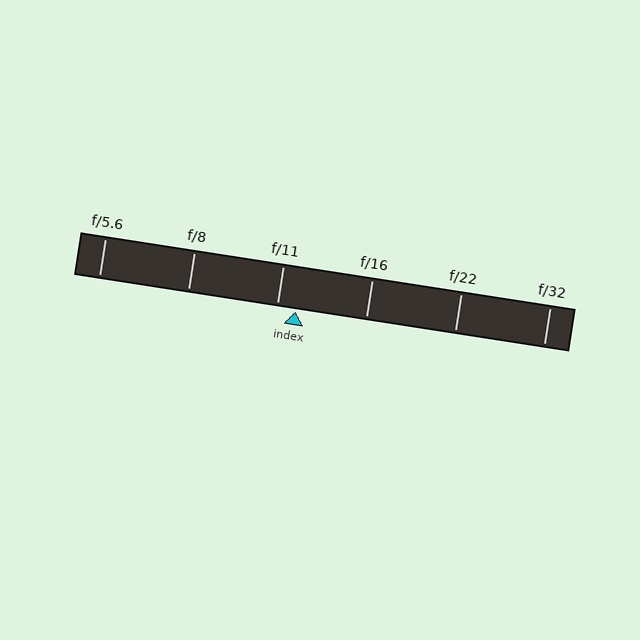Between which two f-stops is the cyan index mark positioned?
The index mark is between f/11 and f/16.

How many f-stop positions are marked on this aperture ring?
There are 6 f-stop positions marked.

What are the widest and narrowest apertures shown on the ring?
The widest aperture shown is f/5.6 and the narrowest is f/32.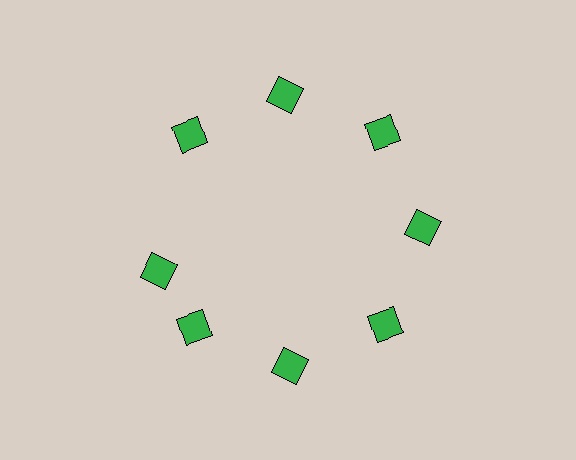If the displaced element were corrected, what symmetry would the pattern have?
It would have 8-fold rotational symmetry — the pattern would map onto itself every 45 degrees.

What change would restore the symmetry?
The symmetry would be restored by rotating it back into even spacing with its neighbors so that all 8 diamonds sit at equal angles and equal distance from the center.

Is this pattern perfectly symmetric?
No. The 8 green diamonds are arranged in a ring, but one element near the 9 o'clock position is rotated out of alignment along the ring, breaking the 8-fold rotational symmetry.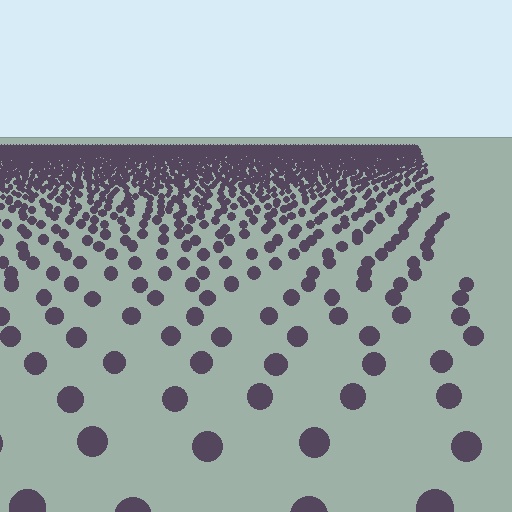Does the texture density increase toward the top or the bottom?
Density increases toward the top.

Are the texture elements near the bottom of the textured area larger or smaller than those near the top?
Larger. Near the bottom, elements are closer to the viewer and appear at a bigger on-screen size.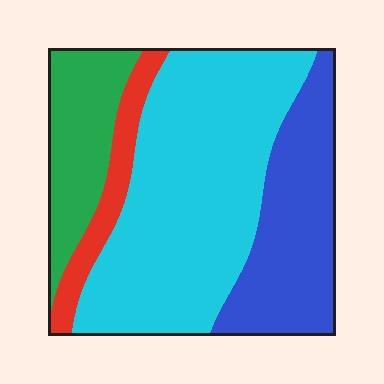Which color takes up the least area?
Red, at roughly 10%.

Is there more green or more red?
Green.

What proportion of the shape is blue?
Blue takes up about one quarter (1/4) of the shape.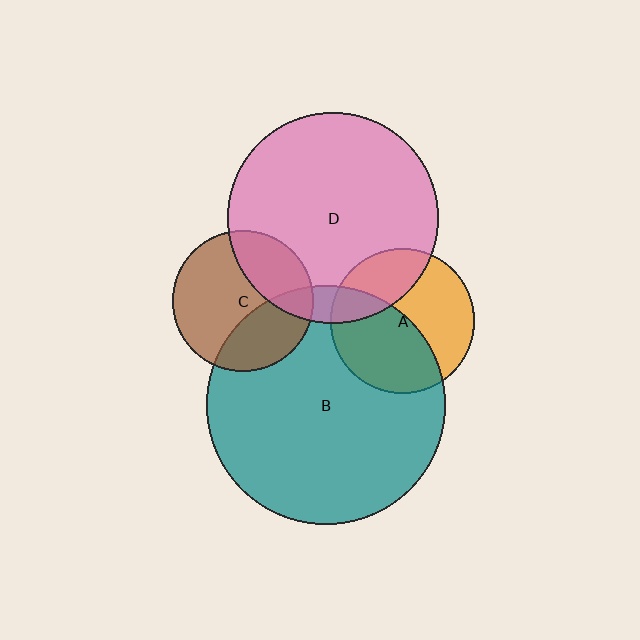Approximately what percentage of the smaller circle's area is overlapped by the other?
Approximately 10%.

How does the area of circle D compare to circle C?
Approximately 2.2 times.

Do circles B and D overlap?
Yes.